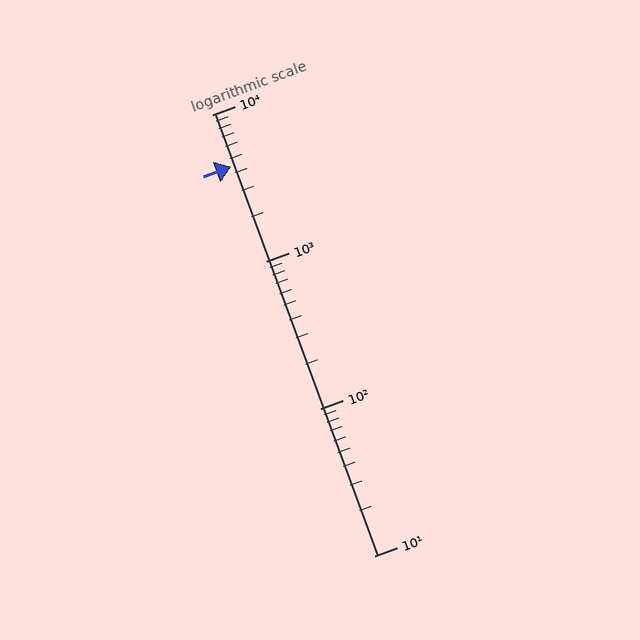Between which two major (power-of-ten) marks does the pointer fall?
The pointer is between 1000 and 10000.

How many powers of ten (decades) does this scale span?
The scale spans 3 decades, from 10 to 10000.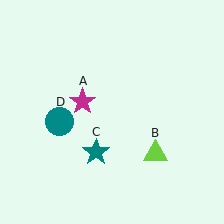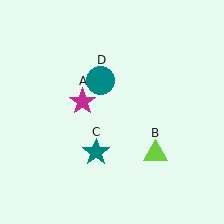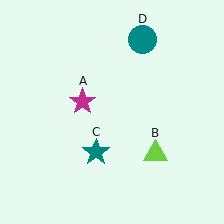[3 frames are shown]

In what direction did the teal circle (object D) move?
The teal circle (object D) moved up and to the right.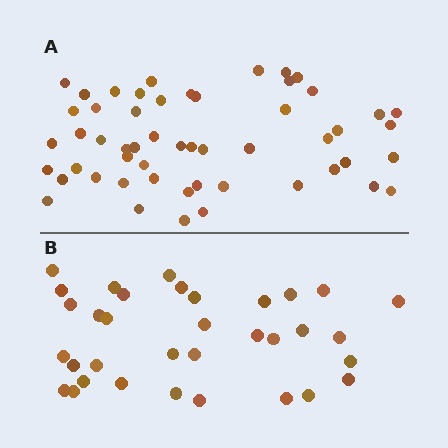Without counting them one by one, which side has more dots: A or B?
Region A (the top region) has more dots.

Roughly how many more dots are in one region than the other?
Region A has approximately 20 more dots than region B.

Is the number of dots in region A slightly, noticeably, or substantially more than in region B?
Region A has substantially more. The ratio is roughly 1.6 to 1.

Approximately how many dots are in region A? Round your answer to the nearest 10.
About 50 dots. (The exact count is 53, which rounds to 50.)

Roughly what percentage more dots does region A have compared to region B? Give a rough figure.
About 55% more.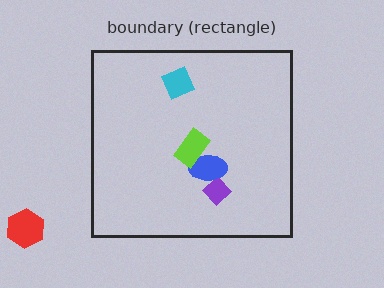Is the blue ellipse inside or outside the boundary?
Inside.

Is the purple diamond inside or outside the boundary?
Inside.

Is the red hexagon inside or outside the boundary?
Outside.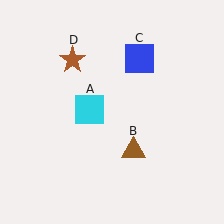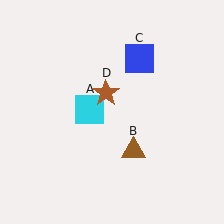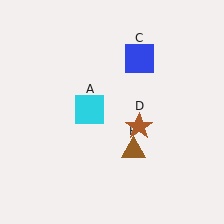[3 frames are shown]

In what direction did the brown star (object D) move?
The brown star (object D) moved down and to the right.